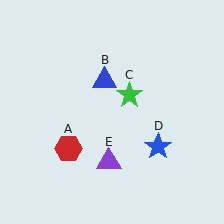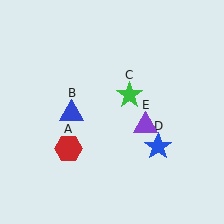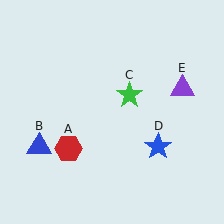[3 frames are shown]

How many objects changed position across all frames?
2 objects changed position: blue triangle (object B), purple triangle (object E).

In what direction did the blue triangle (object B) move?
The blue triangle (object B) moved down and to the left.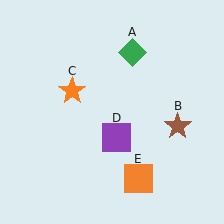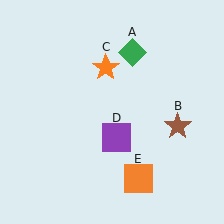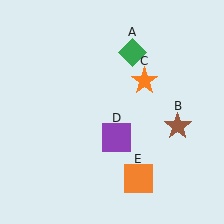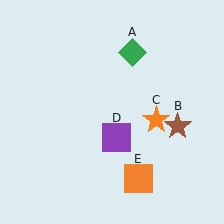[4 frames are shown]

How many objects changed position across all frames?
1 object changed position: orange star (object C).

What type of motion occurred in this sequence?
The orange star (object C) rotated clockwise around the center of the scene.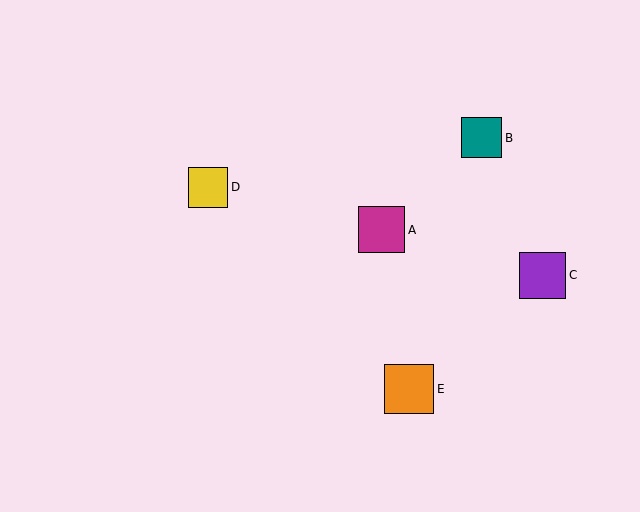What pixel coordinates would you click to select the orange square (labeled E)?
Click at (409, 389) to select the orange square E.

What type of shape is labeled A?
Shape A is a magenta square.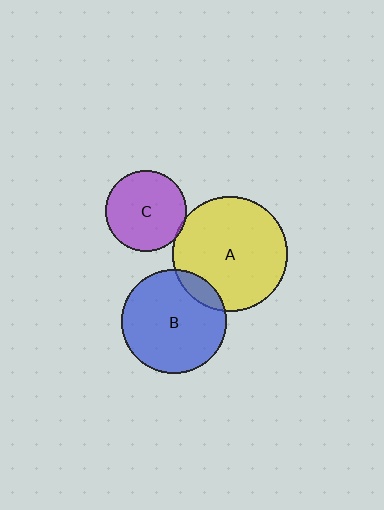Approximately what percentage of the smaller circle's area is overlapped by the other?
Approximately 10%.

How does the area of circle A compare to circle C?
Approximately 2.0 times.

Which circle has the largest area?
Circle A (yellow).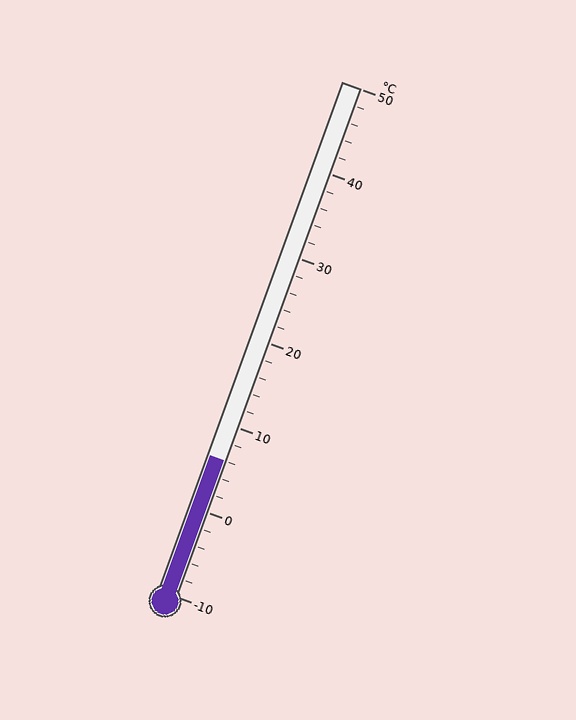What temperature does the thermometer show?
The thermometer shows approximately 6°C.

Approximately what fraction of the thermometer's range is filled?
The thermometer is filled to approximately 25% of its range.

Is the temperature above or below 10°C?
The temperature is below 10°C.